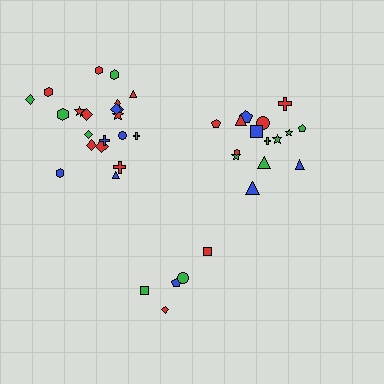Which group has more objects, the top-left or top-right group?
The top-left group.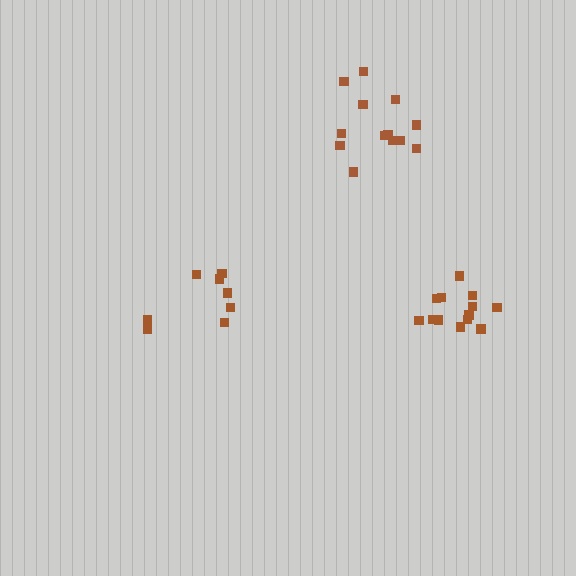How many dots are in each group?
Group 1: 8 dots, Group 2: 13 dots, Group 3: 13 dots (34 total).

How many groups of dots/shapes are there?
There are 3 groups.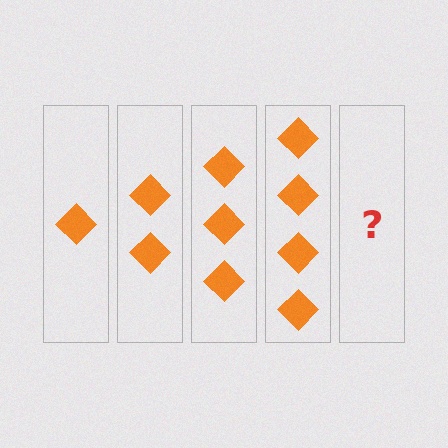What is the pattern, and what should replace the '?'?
The pattern is that each step adds one more diamond. The '?' should be 5 diamonds.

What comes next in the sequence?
The next element should be 5 diamonds.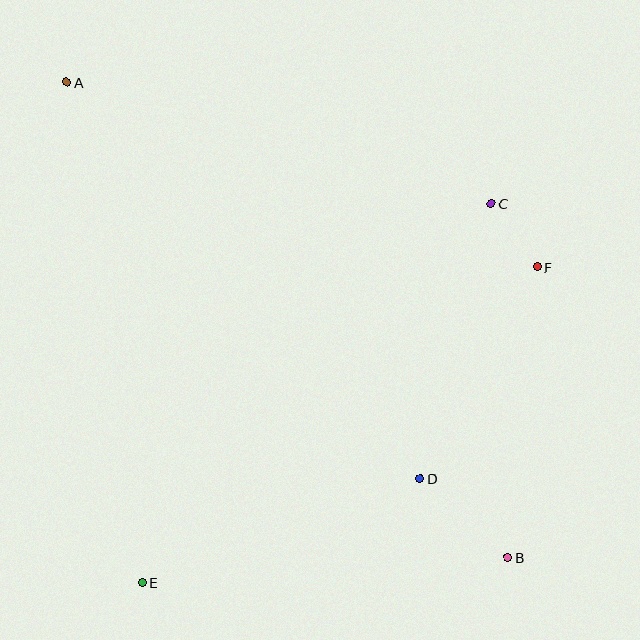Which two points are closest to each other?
Points C and F are closest to each other.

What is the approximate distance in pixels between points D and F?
The distance between D and F is approximately 242 pixels.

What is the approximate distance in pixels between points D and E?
The distance between D and E is approximately 296 pixels.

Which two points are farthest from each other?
Points A and B are farthest from each other.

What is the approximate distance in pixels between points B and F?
The distance between B and F is approximately 291 pixels.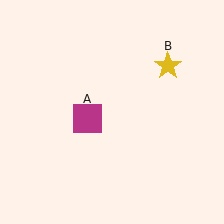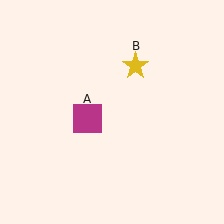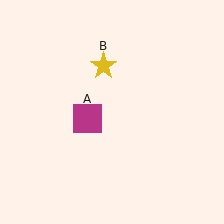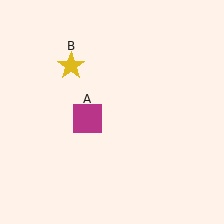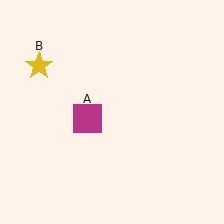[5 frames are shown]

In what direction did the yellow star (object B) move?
The yellow star (object B) moved left.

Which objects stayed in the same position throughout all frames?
Magenta square (object A) remained stationary.